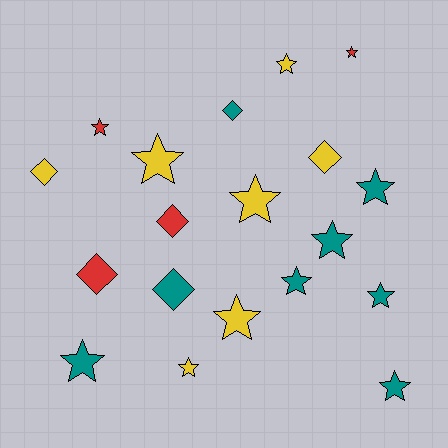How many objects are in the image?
There are 19 objects.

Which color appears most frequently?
Teal, with 8 objects.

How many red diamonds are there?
There are 2 red diamonds.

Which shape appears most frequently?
Star, with 13 objects.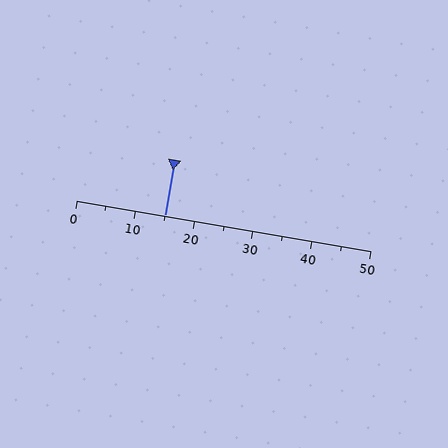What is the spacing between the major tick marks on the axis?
The major ticks are spaced 10 apart.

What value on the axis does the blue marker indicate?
The marker indicates approximately 15.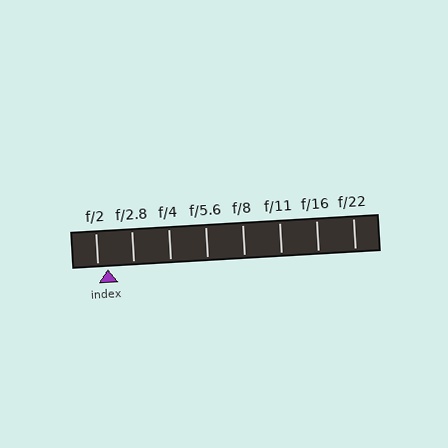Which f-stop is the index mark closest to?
The index mark is closest to f/2.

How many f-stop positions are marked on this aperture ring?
There are 8 f-stop positions marked.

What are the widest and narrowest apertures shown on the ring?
The widest aperture shown is f/2 and the narrowest is f/22.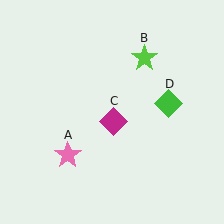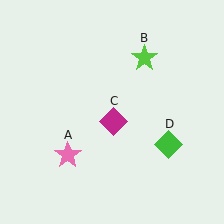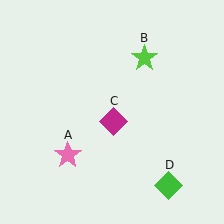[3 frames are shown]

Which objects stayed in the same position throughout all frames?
Pink star (object A) and lime star (object B) and magenta diamond (object C) remained stationary.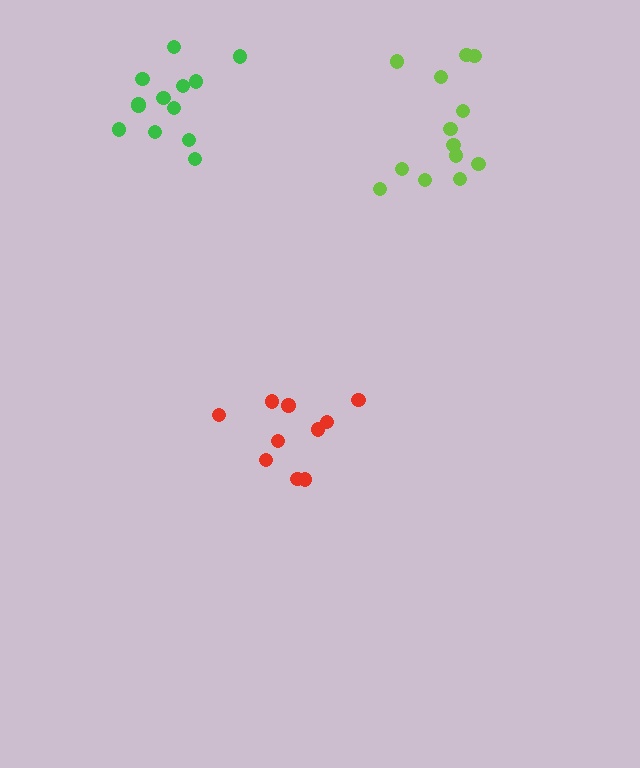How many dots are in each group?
Group 1: 10 dots, Group 2: 14 dots, Group 3: 13 dots (37 total).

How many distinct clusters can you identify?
There are 3 distinct clusters.